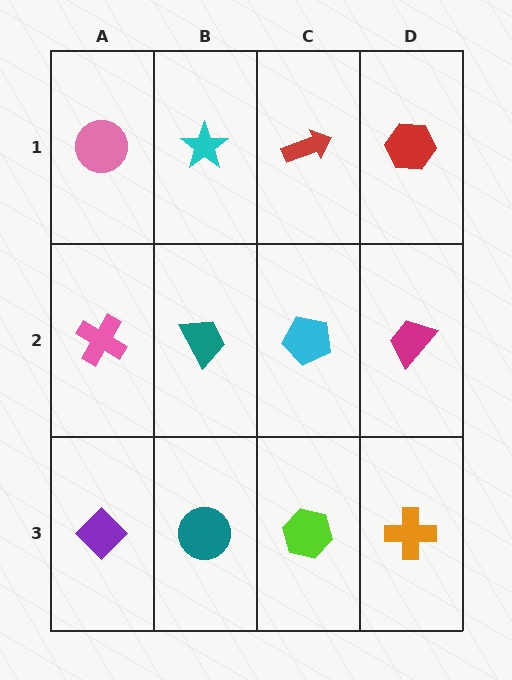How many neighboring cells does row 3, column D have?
2.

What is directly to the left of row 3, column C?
A teal circle.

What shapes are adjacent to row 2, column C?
A red arrow (row 1, column C), a lime hexagon (row 3, column C), a teal trapezoid (row 2, column B), a magenta trapezoid (row 2, column D).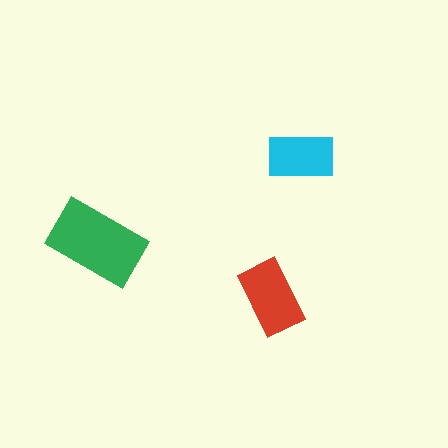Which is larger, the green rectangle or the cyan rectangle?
The green one.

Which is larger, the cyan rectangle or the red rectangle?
The red one.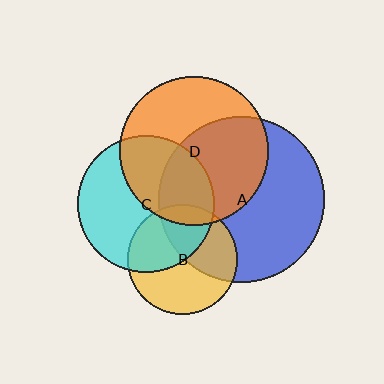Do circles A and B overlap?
Yes.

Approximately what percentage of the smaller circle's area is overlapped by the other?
Approximately 40%.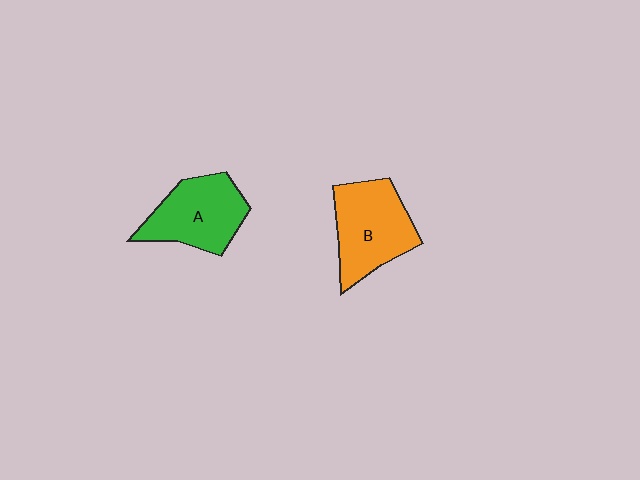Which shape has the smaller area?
Shape A (green).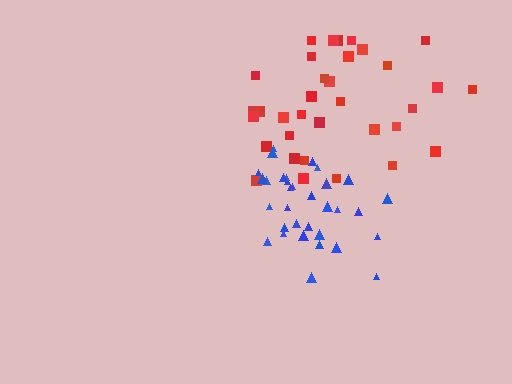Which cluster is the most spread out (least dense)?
Red.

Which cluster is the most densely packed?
Blue.